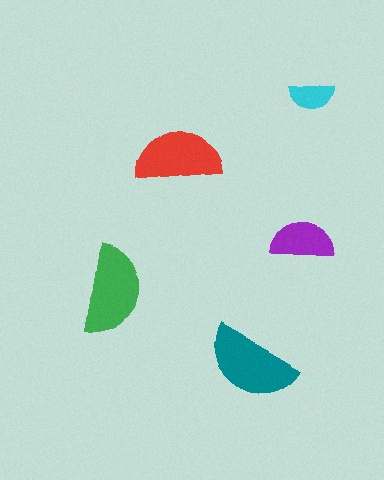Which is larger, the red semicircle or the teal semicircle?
The teal one.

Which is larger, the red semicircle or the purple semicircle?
The red one.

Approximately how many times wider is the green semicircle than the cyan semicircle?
About 2 times wider.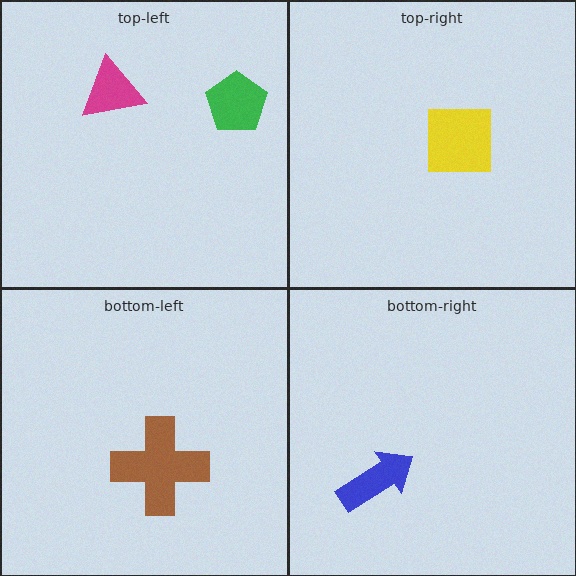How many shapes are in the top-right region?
1.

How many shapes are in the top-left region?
2.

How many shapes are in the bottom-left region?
1.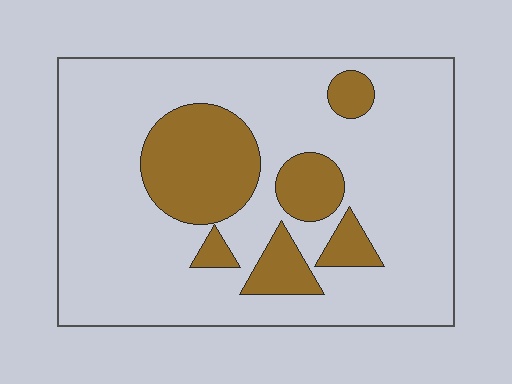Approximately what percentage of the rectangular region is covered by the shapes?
Approximately 20%.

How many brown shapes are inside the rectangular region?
6.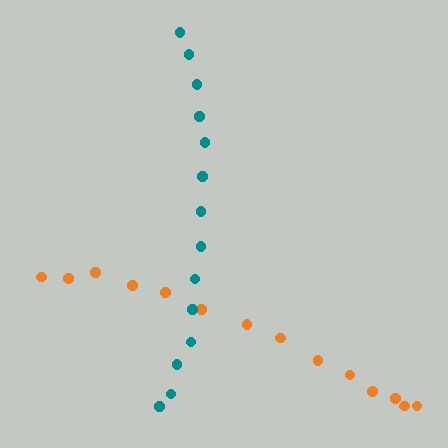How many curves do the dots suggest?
There are 2 distinct paths.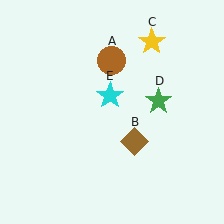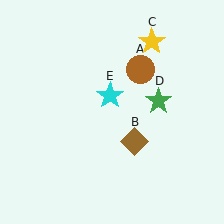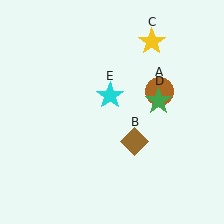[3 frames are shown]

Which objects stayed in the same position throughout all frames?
Brown diamond (object B) and yellow star (object C) and green star (object D) and cyan star (object E) remained stationary.